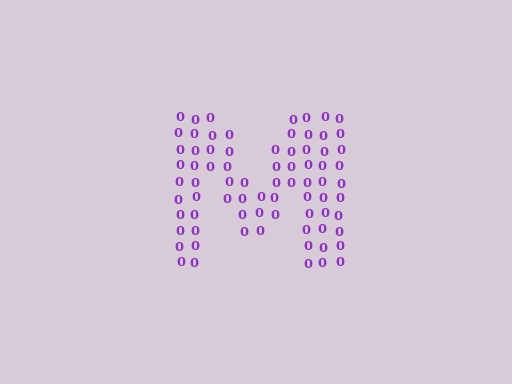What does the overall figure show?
The overall figure shows the letter M.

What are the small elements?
The small elements are digit 0's.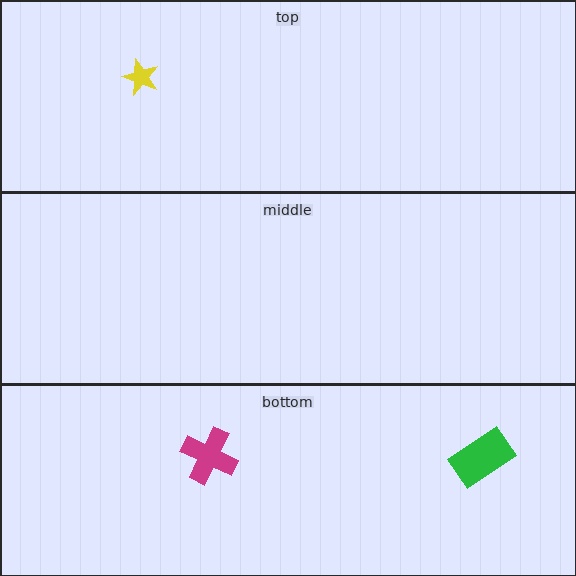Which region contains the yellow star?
The top region.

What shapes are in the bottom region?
The magenta cross, the green rectangle.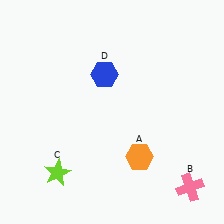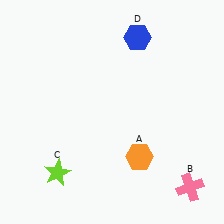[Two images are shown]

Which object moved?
The blue hexagon (D) moved up.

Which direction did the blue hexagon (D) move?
The blue hexagon (D) moved up.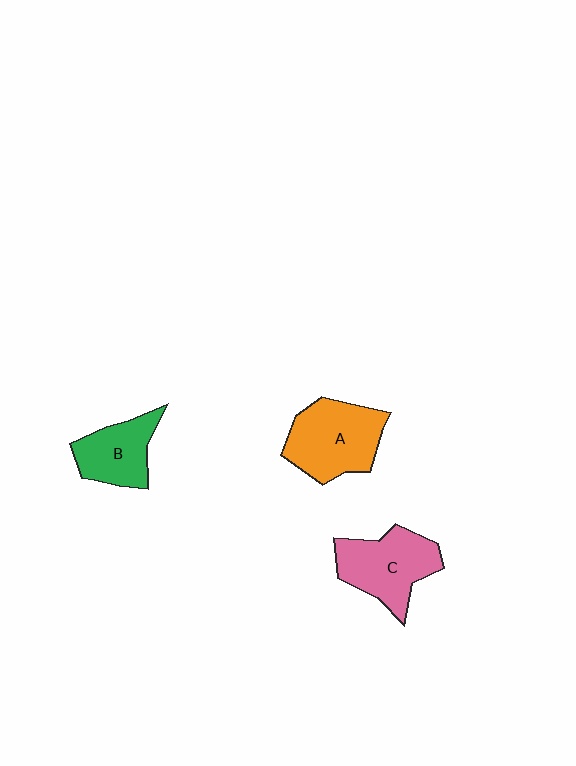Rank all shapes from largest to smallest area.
From largest to smallest: A (orange), C (pink), B (green).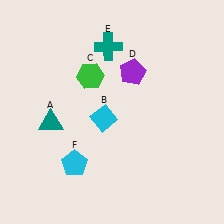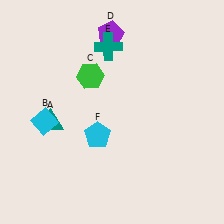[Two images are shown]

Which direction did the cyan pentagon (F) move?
The cyan pentagon (F) moved up.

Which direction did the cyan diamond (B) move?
The cyan diamond (B) moved left.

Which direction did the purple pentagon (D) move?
The purple pentagon (D) moved up.